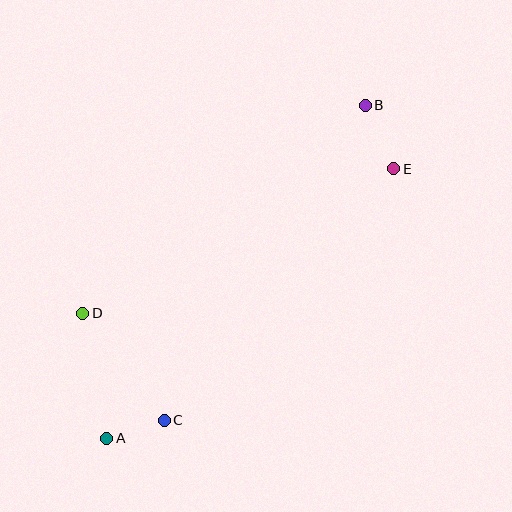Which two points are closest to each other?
Points A and C are closest to each other.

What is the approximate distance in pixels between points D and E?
The distance between D and E is approximately 343 pixels.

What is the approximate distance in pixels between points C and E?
The distance between C and E is approximately 341 pixels.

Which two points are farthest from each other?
Points A and B are farthest from each other.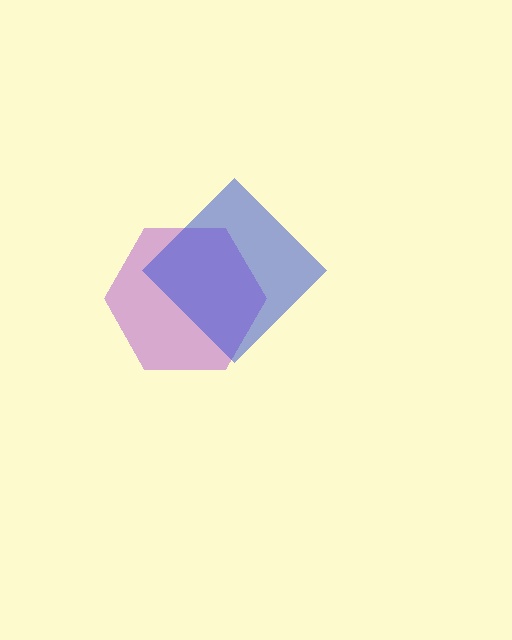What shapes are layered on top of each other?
The layered shapes are: a purple hexagon, a blue diamond.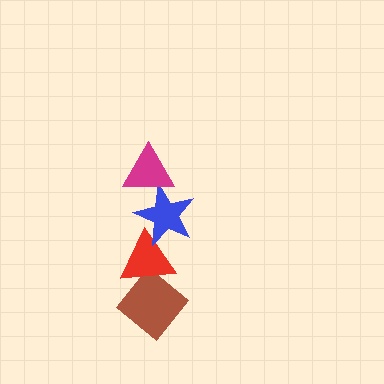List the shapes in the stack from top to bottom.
From top to bottom: the magenta triangle, the blue star, the red triangle, the brown diamond.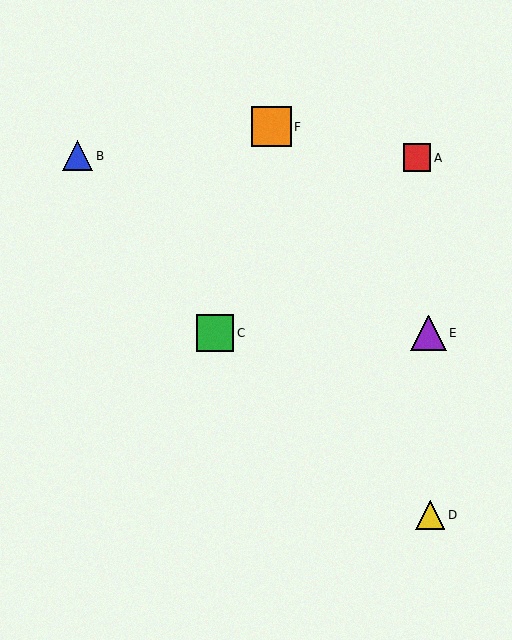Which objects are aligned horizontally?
Objects C, E are aligned horizontally.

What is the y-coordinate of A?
Object A is at y≈158.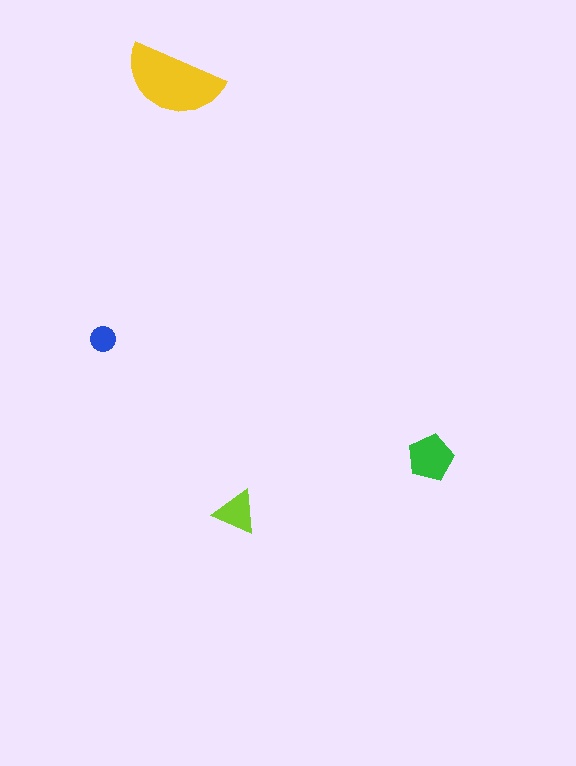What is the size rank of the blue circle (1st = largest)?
4th.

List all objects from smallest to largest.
The blue circle, the lime triangle, the green pentagon, the yellow semicircle.